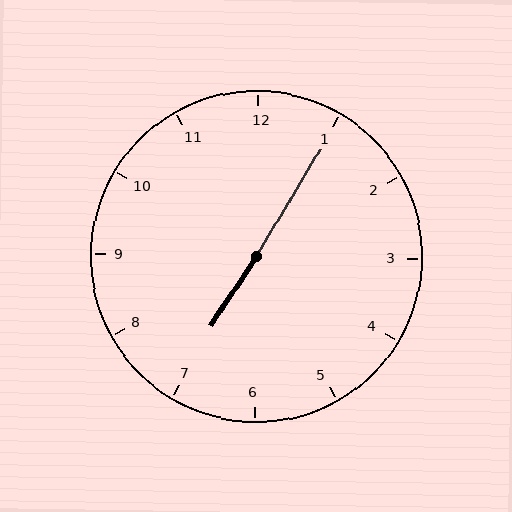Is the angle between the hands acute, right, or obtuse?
It is obtuse.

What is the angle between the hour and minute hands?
Approximately 178 degrees.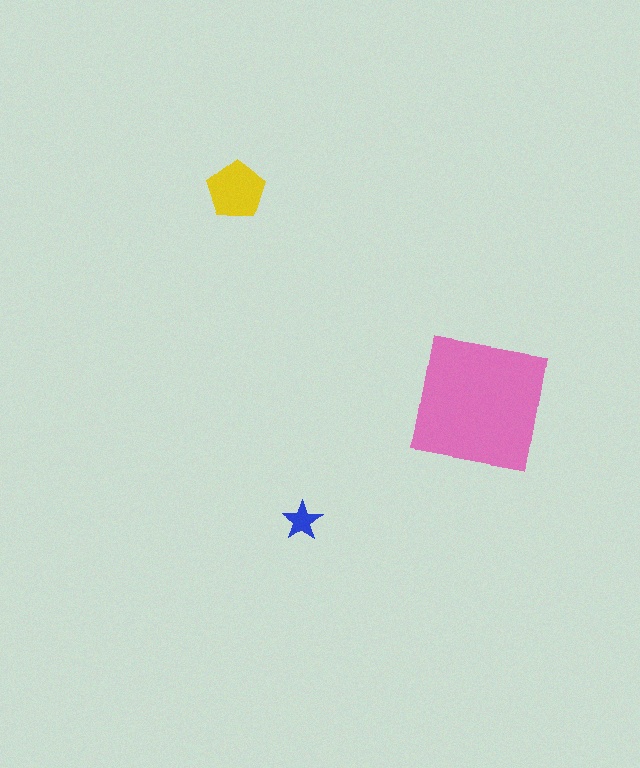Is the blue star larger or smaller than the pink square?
Smaller.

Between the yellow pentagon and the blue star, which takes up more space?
The yellow pentagon.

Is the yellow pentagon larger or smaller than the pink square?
Smaller.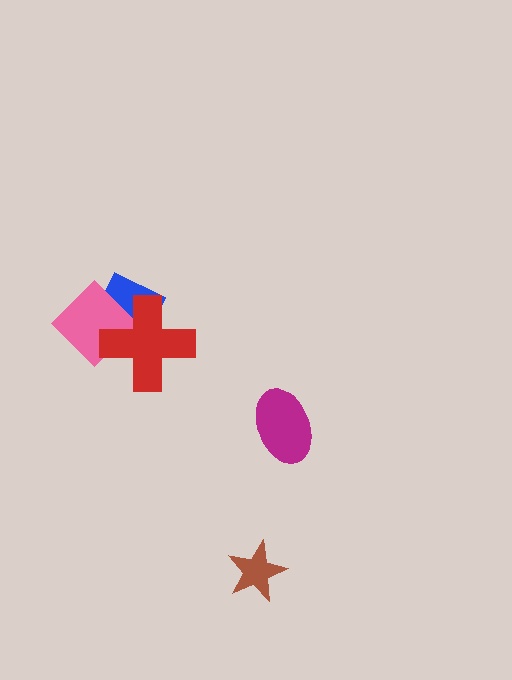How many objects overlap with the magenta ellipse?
0 objects overlap with the magenta ellipse.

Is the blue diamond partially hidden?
Yes, it is partially covered by another shape.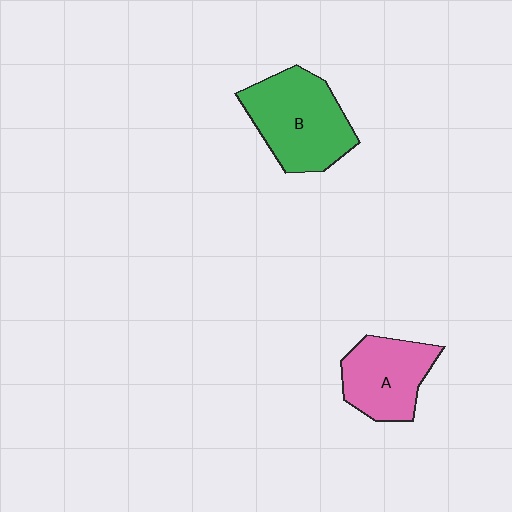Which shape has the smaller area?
Shape A (pink).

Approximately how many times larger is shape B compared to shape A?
Approximately 1.3 times.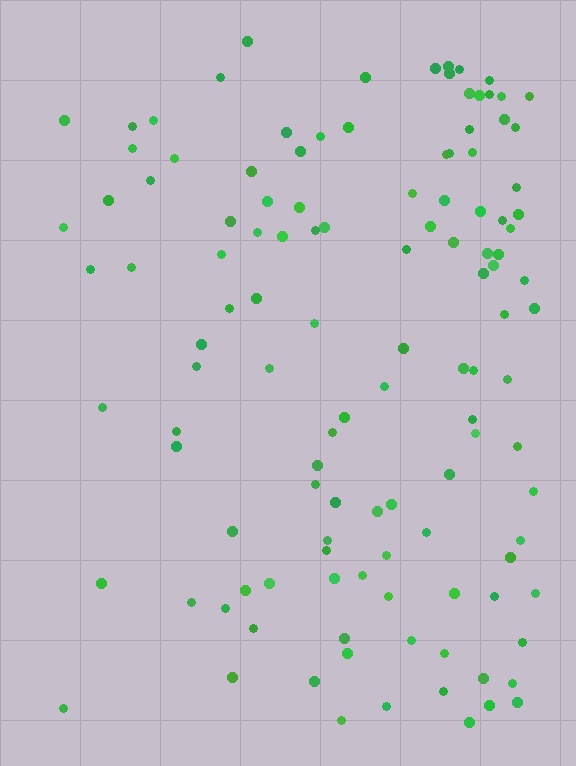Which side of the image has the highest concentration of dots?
The right.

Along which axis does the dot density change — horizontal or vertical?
Horizontal.